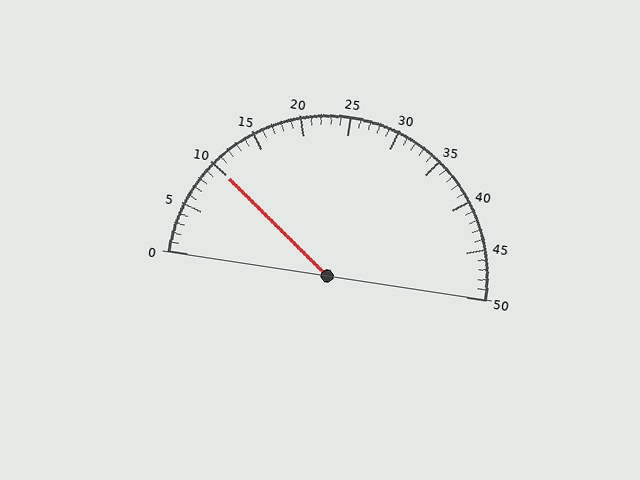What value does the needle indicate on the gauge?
The needle indicates approximately 10.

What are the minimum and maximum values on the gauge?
The gauge ranges from 0 to 50.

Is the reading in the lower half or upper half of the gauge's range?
The reading is in the lower half of the range (0 to 50).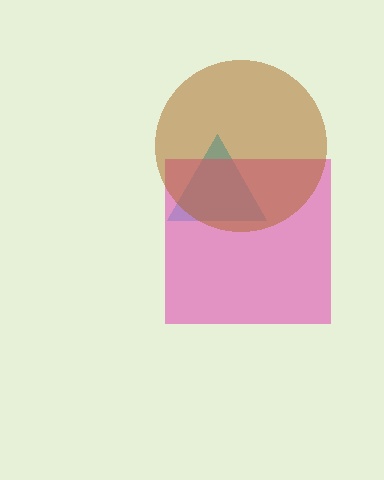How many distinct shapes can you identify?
There are 3 distinct shapes: a cyan triangle, a pink square, a brown circle.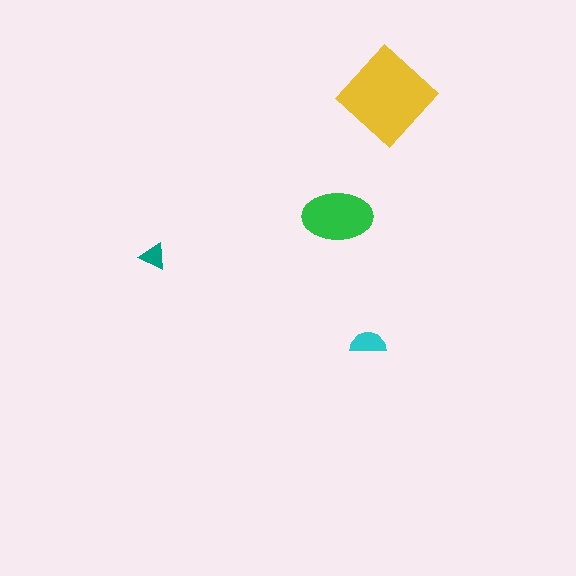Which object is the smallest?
The teal triangle.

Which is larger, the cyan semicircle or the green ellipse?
The green ellipse.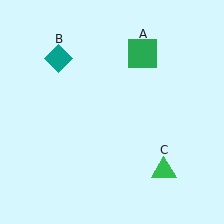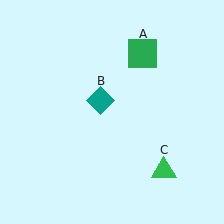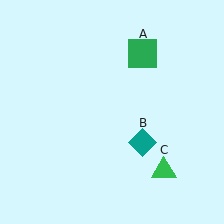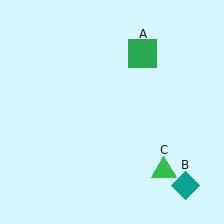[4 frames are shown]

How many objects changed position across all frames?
1 object changed position: teal diamond (object B).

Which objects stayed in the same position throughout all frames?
Green square (object A) and green triangle (object C) remained stationary.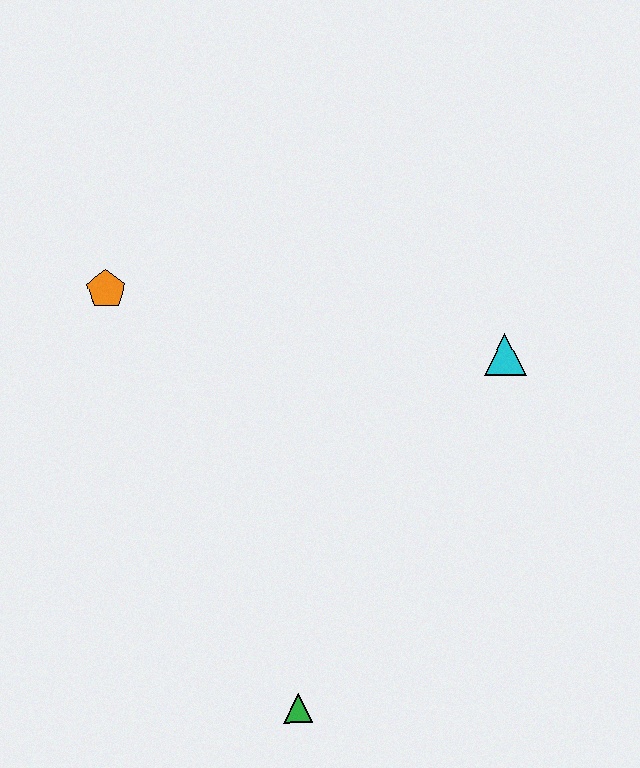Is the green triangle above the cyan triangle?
No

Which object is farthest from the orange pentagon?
The green triangle is farthest from the orange pentagon.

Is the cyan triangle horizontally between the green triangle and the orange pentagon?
No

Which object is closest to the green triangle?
The cyan triangle is closest to the green triangle.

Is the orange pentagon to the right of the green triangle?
No